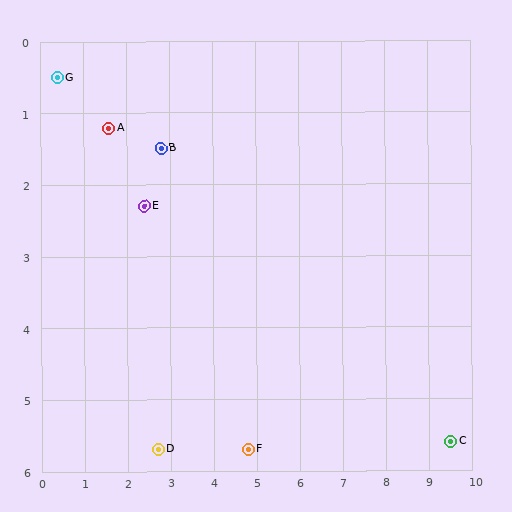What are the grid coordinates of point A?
Point A is at approximately (1.6, 1.2).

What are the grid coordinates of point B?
Point B is at approximately (2.8, 1.5).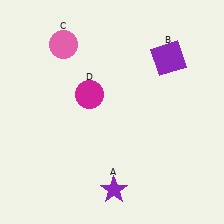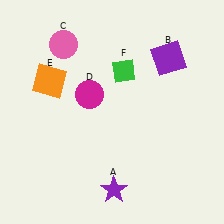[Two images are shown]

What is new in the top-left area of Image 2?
An orange square (E) was added in the top-left area of Image 2.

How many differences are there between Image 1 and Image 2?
There are 2 differences between the two images.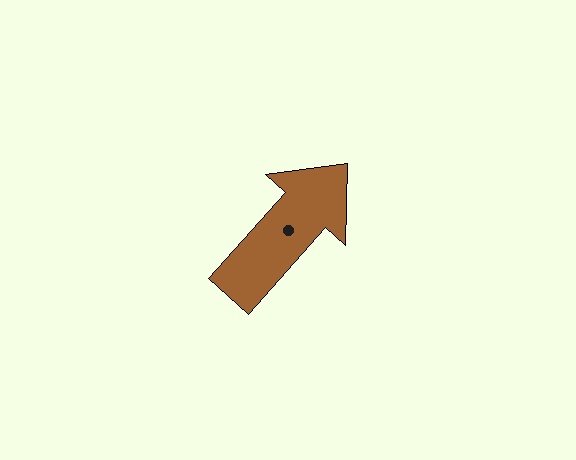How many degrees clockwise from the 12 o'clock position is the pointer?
Approximately 42 degrees.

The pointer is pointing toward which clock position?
Roughly 1 o'clock.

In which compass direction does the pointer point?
Northeast.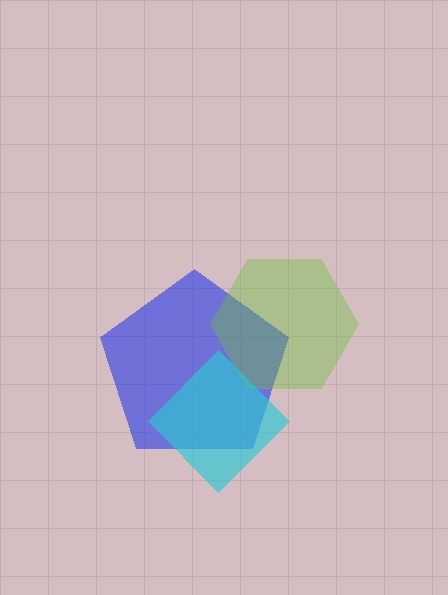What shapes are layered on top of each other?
The layered shapes are: a blue pentagon, a lime hexagon, a cyan diamond.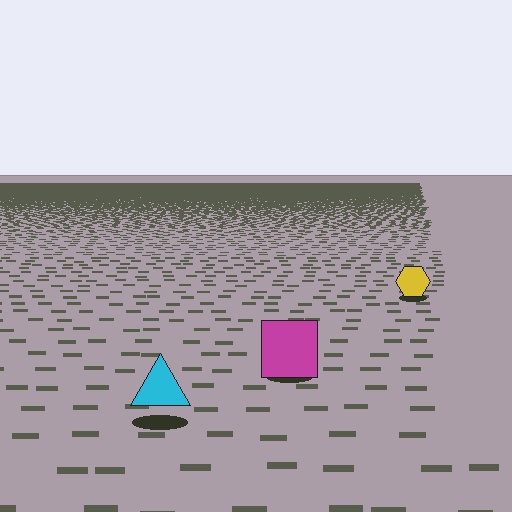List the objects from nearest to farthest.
From nearest to farthest: the cyan triangle, the magenta square, the yellow hexagon.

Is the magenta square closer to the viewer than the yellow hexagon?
Yes. The magenta square is closer — you can tell from the texture gradient: the ground texture is coarser near it.